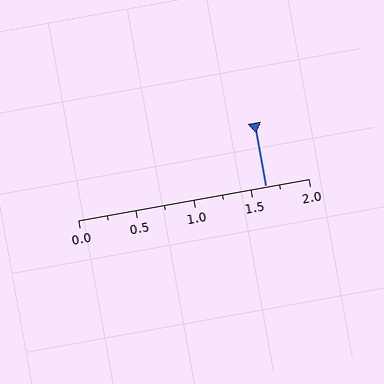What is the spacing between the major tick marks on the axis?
The major ticks are spaced 0.5 apart.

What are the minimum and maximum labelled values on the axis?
The axis runs from 0.0 to 2.0.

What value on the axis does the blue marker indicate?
The marker indicates approximately 1.62.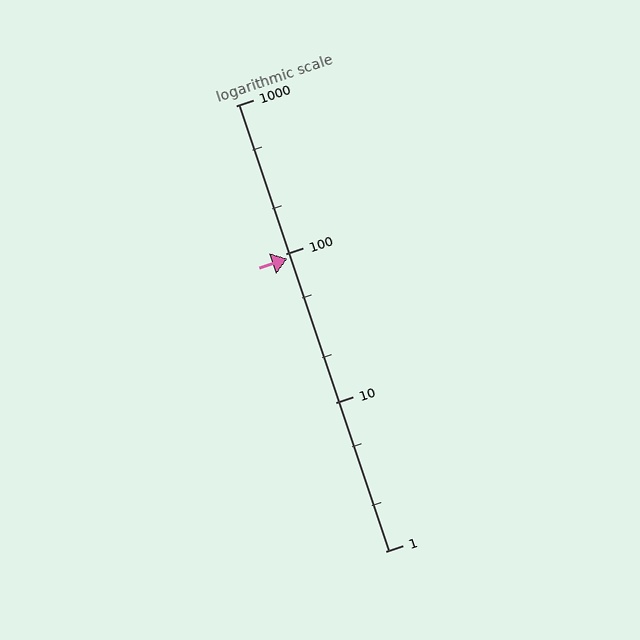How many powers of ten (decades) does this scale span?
The scale spans 3 decades, from 1 to 1000.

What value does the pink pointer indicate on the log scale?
The pointer indicates approximately 93.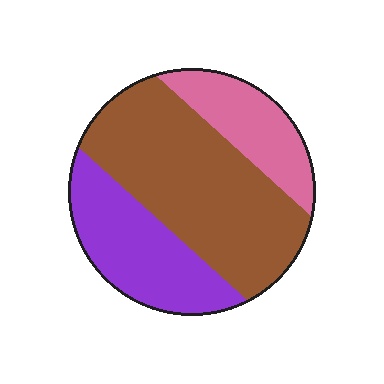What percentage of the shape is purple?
Purple covers roughly 30% of the shape.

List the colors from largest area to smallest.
From largest to smallest: brown, purple, pink.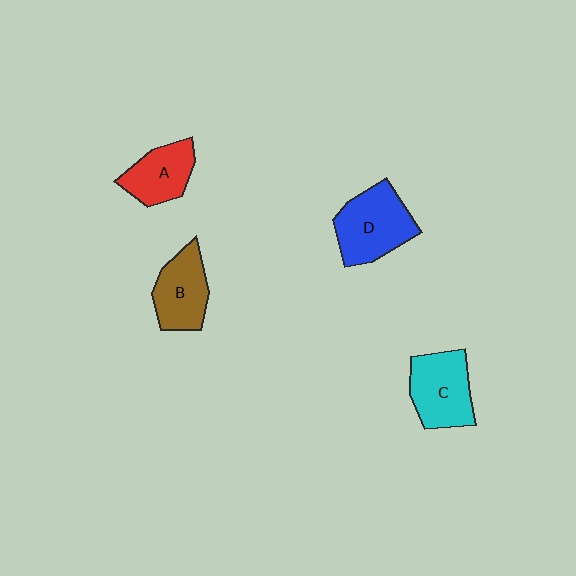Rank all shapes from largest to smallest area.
From largest to smallest: D (blue), C (cyan), B (brown), A (red).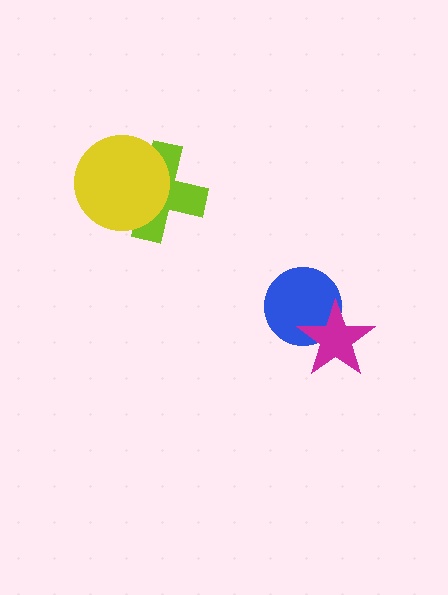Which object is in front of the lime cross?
The yellow circle is in front of the lime cross.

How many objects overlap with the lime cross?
1 object overlaps with the lime cross.